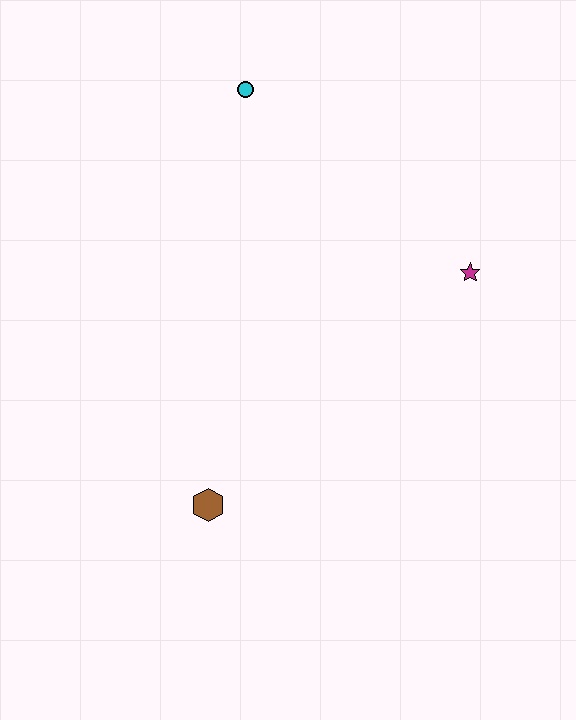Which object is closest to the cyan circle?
The magenta star is closest to the cyan circle.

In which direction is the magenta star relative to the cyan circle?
The magenta star is to the right of the cyan circle.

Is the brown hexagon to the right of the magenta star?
No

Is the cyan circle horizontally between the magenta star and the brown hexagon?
Yes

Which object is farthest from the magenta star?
The brown hexagon is farthest from the magenta star.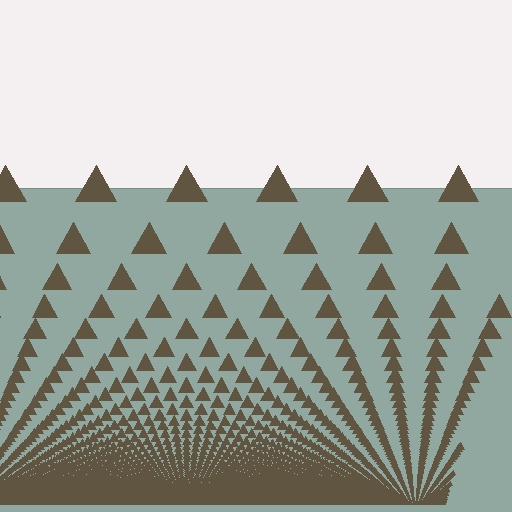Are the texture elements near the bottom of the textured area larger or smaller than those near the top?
Smaller. The gradient is inverted — elements near the bottom are smaller and denser.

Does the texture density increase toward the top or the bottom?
Density increases toward the bottom.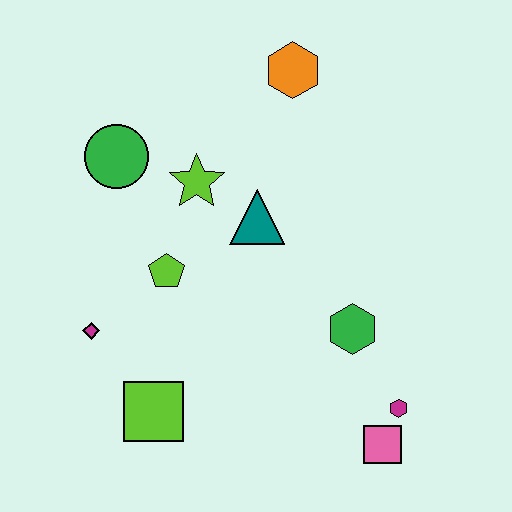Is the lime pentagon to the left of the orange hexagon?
Yes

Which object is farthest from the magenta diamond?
The orange hexagon is farthest from the magenta diamond.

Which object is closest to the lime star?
The teal triangle is closest to the lime star.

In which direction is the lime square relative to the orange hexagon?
The lime square is below the orange hexagon.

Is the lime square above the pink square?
Yes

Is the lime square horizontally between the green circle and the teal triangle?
Yes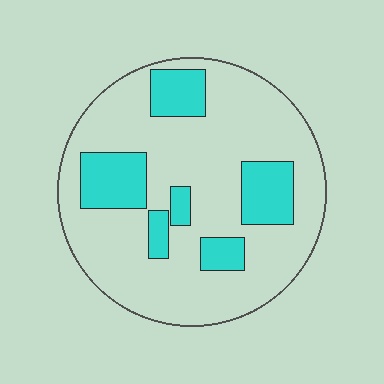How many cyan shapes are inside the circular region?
6.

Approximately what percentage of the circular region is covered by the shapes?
Approximately 25%.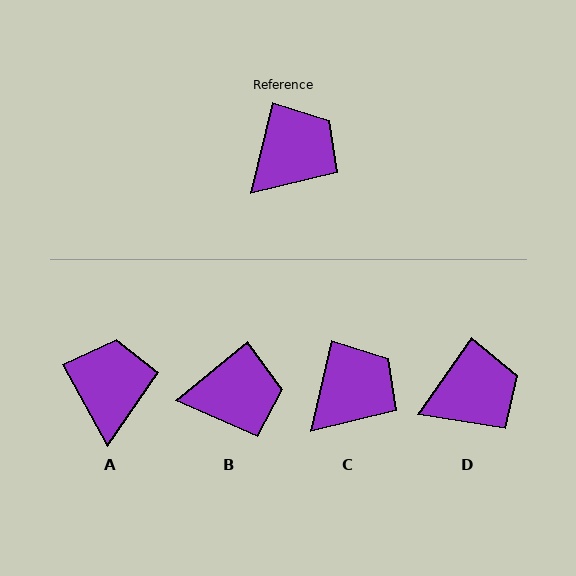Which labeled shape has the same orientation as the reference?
C.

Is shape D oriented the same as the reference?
No, it is off by about 22 degrees.